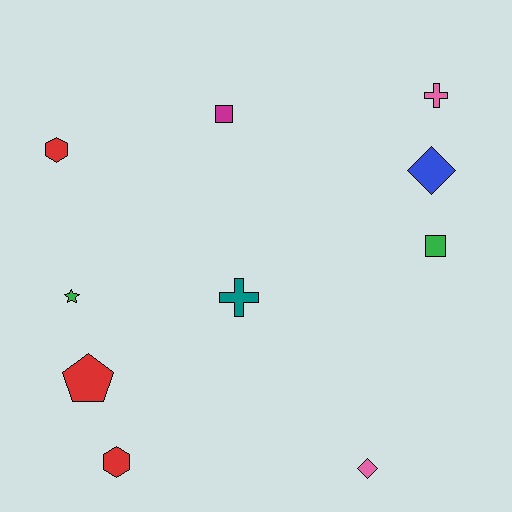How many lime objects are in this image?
There are no lime objects.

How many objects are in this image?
There are 10 objects.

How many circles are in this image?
There are no circles.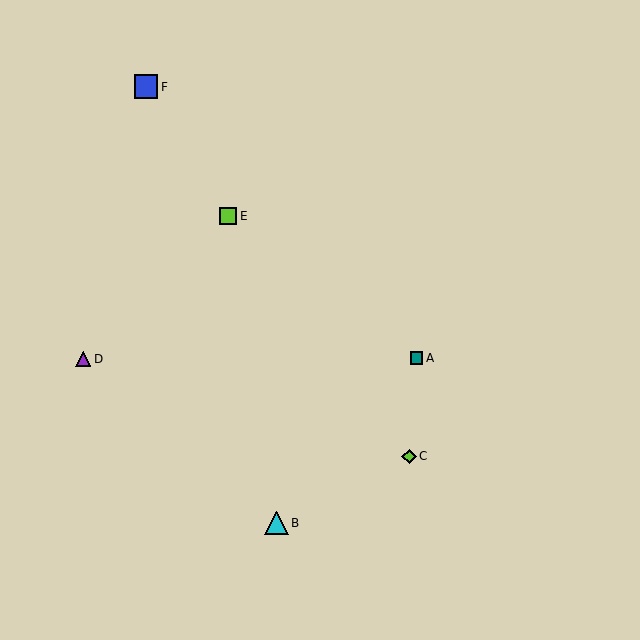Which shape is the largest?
The blue square (labeled F) is the largest.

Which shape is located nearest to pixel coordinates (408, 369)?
The teal square (labeled A) at (416, 358) is nearest to that location.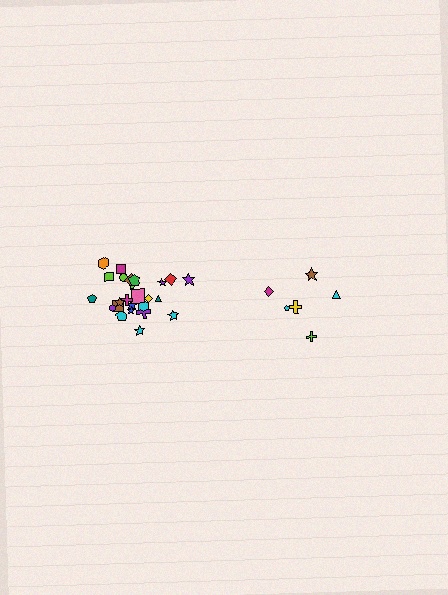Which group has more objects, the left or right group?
The left group.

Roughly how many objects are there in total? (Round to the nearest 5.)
Roughly 30 objects in total.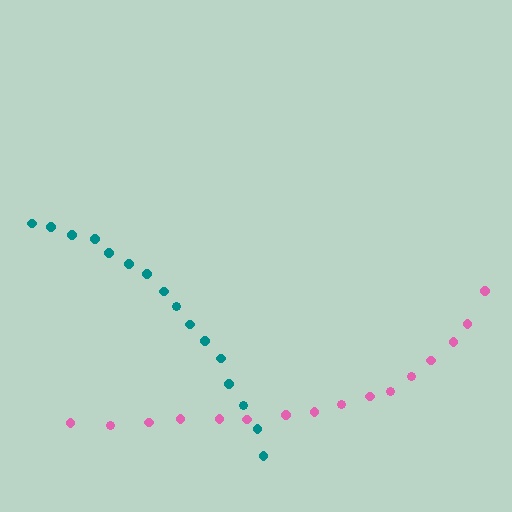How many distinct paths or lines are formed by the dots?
There are 2 distinct paths.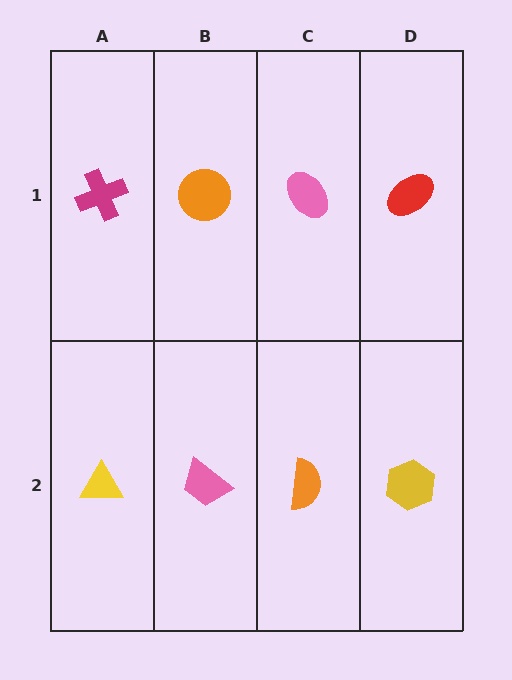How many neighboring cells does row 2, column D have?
2.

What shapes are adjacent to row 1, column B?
A pink trapezoid (row 2, column B), a magenta cross (row 1, column A), a pink ellipse (row 1, column C).